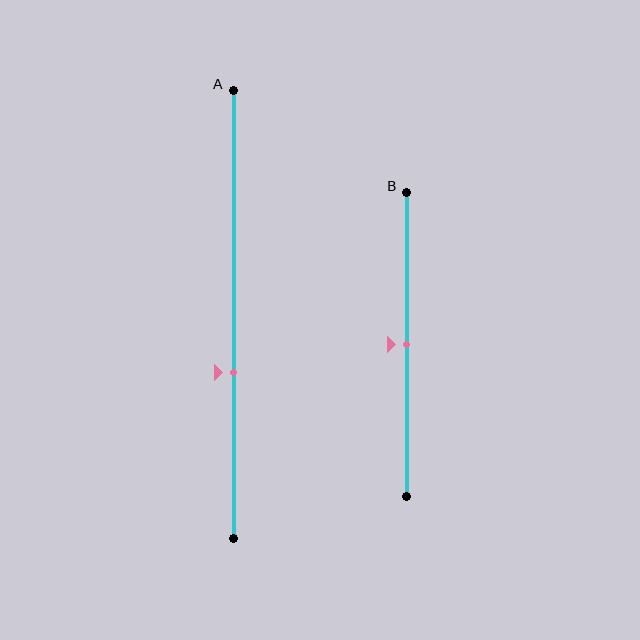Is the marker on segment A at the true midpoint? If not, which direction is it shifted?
No, the marker on segment A is shifted downward by about 13% of the segment length.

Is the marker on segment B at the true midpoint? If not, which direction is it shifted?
Yes, the marker on segment B is at the true midpoint.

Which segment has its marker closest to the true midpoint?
Segment B has its marker closest to the true midpoint.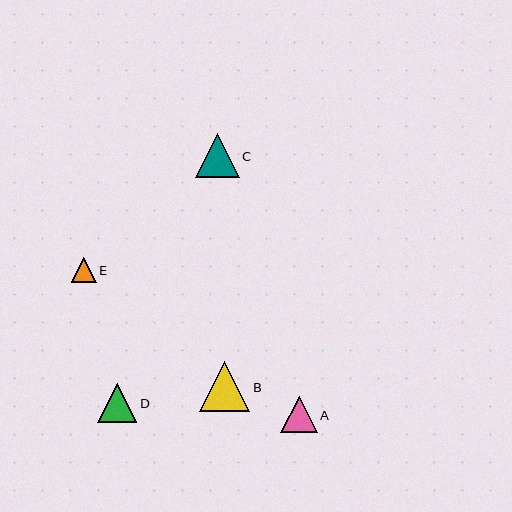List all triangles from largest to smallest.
From largest to smallest: B, C, D, A, E.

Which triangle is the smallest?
Triangle E is the smallest with a size of approximately 25 pixels.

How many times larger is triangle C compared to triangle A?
Triangle C is approximately 1.2 times the size of triangle A.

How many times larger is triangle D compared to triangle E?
Triangle D is approximately 1.6 times the size of triangle E.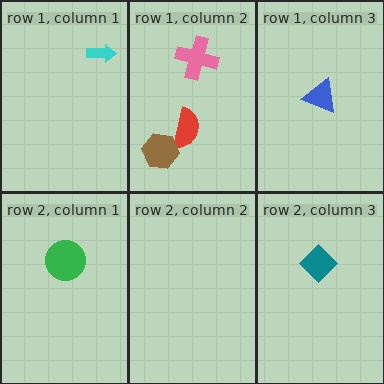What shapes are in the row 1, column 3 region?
The blue triangle.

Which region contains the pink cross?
The row 1, column 2 region.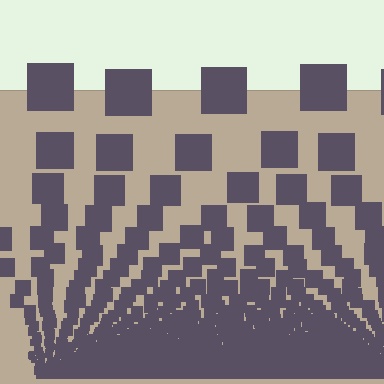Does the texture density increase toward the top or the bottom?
Density increases toward the bottom.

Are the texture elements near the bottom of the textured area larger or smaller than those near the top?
Smaller. The gradient is inverted — elements near the bottom are smaller and denser.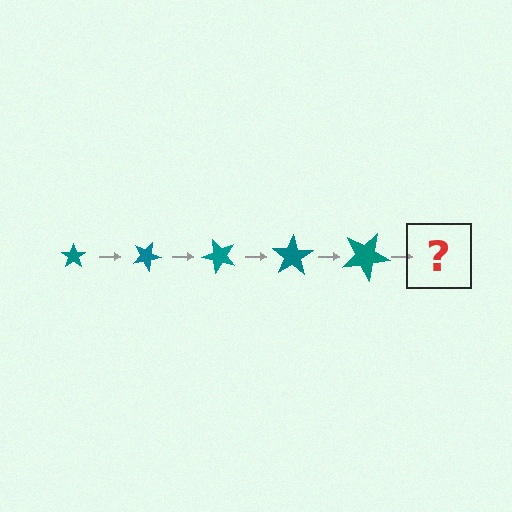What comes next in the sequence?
The next element should be a star, larger than the previous one and rotated 125 degrees from the start.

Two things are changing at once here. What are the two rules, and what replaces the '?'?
The two rules are that the star grows larger each step and it rotates 25 degrees each step. The '?' should be a star, larger than the previous one and rotated 125 degrees from the start.